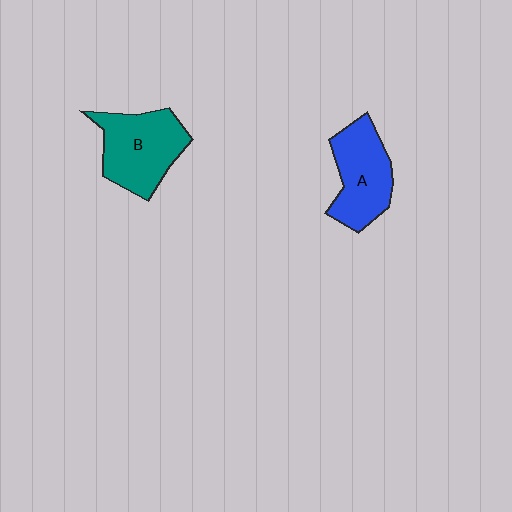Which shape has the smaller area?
Shape A (blue).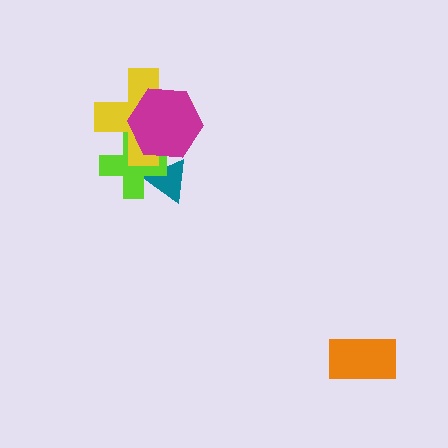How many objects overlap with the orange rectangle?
0 objects overlap with the orange rectangle.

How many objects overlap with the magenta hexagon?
3 objects overlap with the magenta hexagon.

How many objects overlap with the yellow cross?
2 objects overlap with the yellow cross.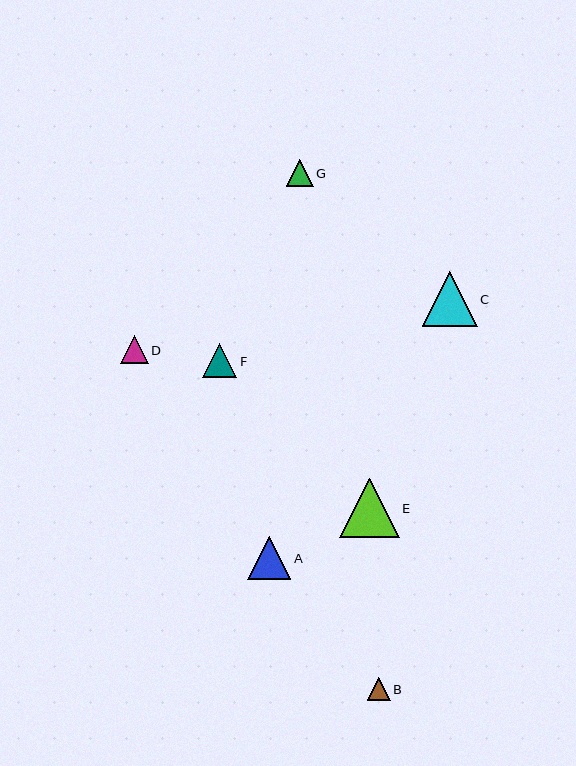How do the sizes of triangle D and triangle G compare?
Triangle D and triangle G are approximately the same size.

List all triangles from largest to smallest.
From largest to smallest: E, C, A, F, D, G, B.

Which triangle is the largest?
Triangle E is the largest with a size of approximately 59 pixels.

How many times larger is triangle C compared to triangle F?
Triangle C is approximately 1.6 times the size of triangle F.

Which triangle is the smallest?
Triangle B is the smallest with a size of approximately 23 pixels.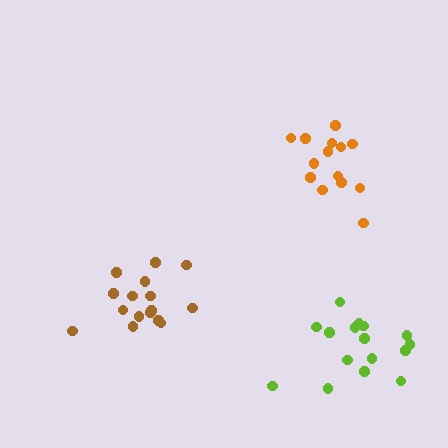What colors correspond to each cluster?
The clusters are colored: orange, brown, lime.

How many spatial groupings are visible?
There are 3 spatial groupings.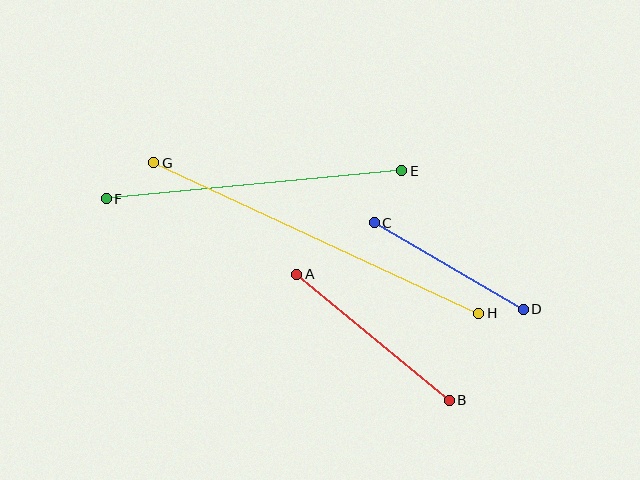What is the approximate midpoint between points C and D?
The midpoint is at approximately (449, 266) pixels.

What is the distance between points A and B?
The distance is approximately 198 pixels.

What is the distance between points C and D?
The distance is approximately 172 pixels.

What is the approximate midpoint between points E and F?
The midpoint is at approximately (254, 185) pixels.